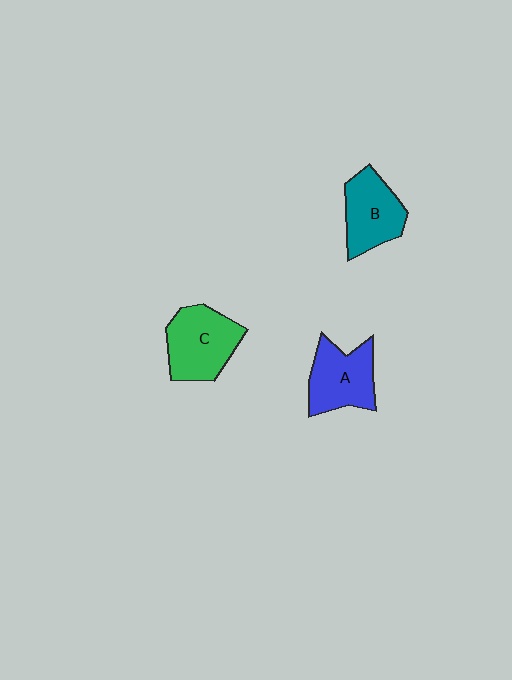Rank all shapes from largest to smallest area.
From largest to smallest: C (green), A (blue), B (teal).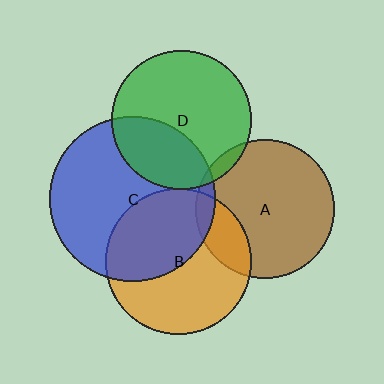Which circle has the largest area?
Circle C (blue).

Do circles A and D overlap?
Yes.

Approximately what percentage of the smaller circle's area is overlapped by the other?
Approximately 5%.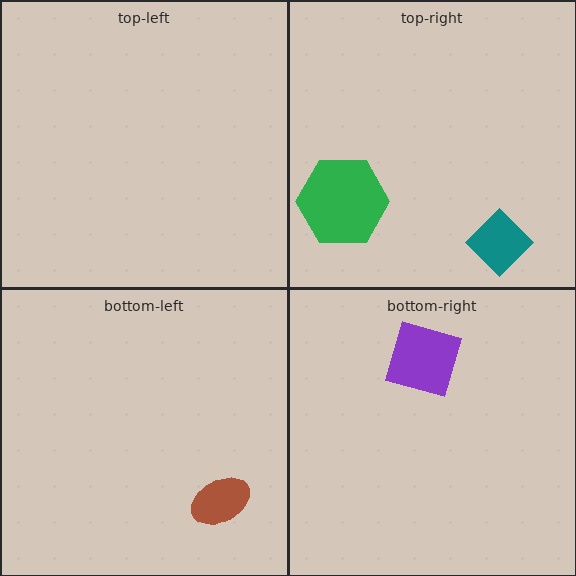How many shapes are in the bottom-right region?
1.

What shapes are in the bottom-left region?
The brown ellipse.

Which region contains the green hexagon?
The top-right region.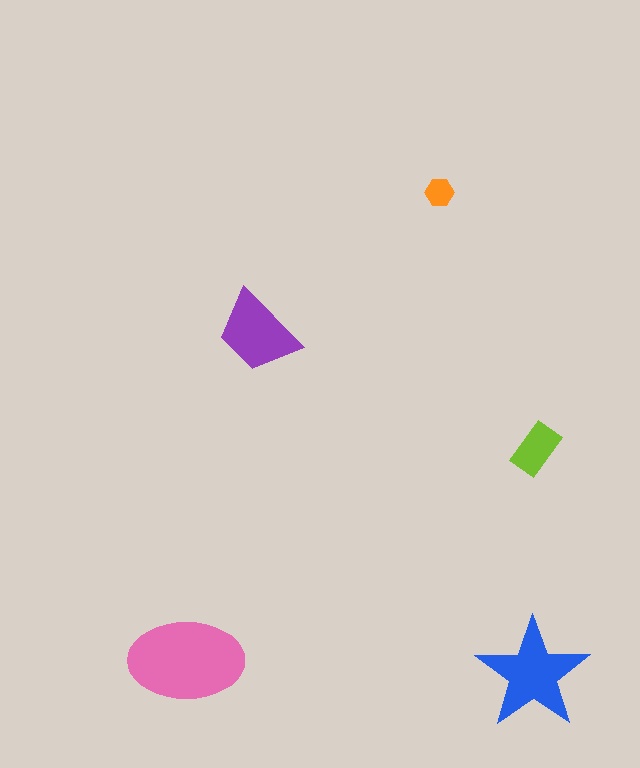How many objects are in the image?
There are 5 objects in the image.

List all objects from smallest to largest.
The orange hexagon, the lime rectangle, the purple trapezoid, the blue star, the pink ellipse.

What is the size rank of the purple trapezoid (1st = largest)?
3rd.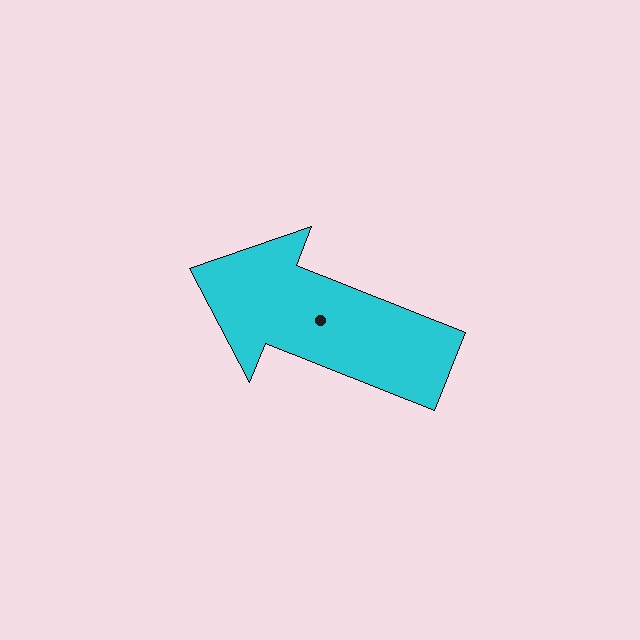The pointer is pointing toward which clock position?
Roughly 10 o'clock.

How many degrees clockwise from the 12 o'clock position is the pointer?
Approximately 292 degrees.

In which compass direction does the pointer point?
West.